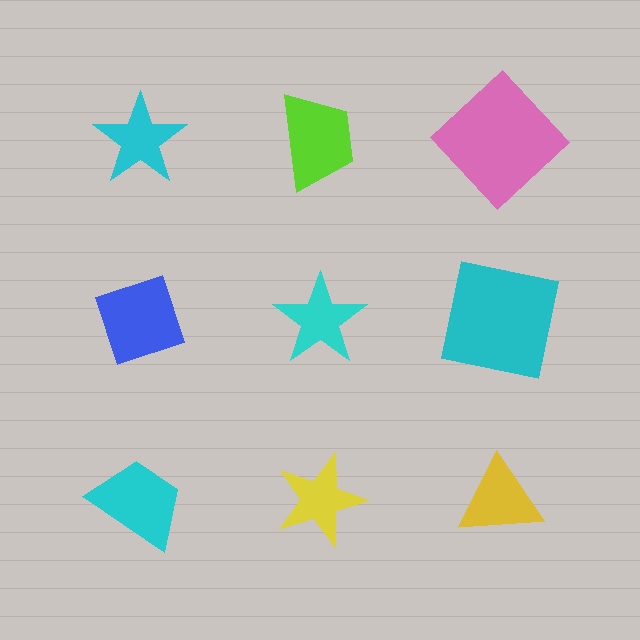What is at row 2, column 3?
A cyan square.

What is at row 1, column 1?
A cyan star.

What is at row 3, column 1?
A cyan trapezoid.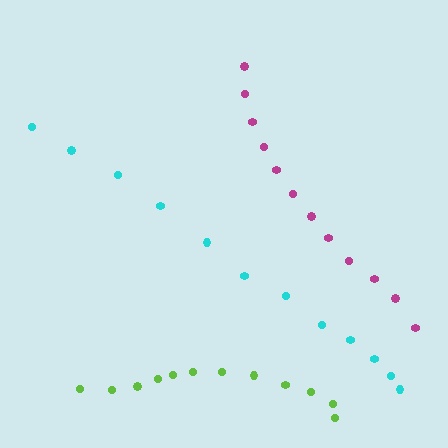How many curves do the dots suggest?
There are 3 distinct paths.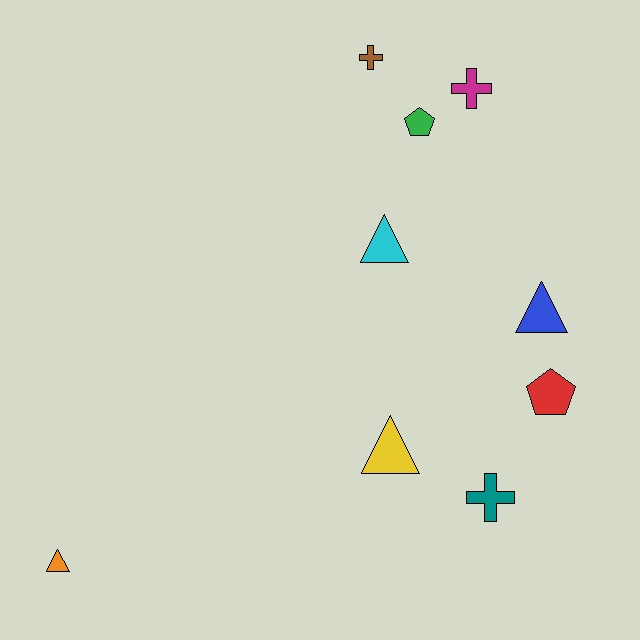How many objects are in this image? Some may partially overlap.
There are 9 objects.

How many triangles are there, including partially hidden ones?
There are 4 triangles.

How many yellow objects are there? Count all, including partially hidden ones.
There is 1 yellow object.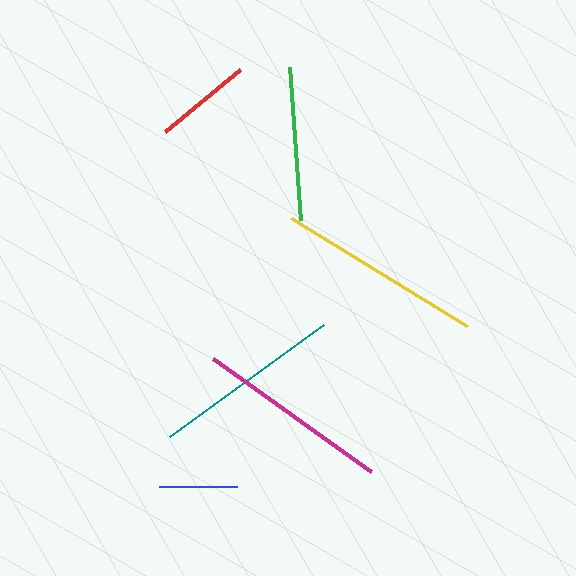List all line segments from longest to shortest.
From longest to shortest: yellow, magenta, teal, green, red, blue.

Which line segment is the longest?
The yellow line is the longest at approximately 206 pixels.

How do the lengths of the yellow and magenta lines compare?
The yellow and magenta lines are approximately the same length.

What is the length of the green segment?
The green segment is approximately 154 pixels long.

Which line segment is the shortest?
The blue line is the shortest at approximately 79 pixels.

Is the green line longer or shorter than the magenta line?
The magenta line is longer than the green line.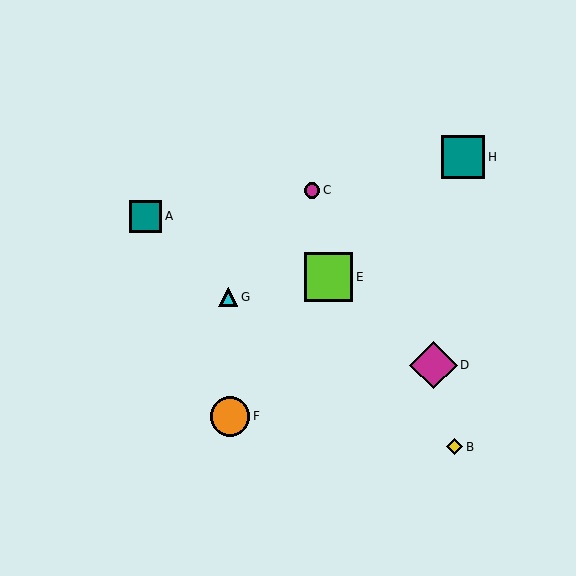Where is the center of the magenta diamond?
The center of the magenta diamond is at (434, 365).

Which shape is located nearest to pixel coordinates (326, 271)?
The lime square (labeled E) at (329, 277) is nearest to that location.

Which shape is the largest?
The lime square (labeled E) is the largest.